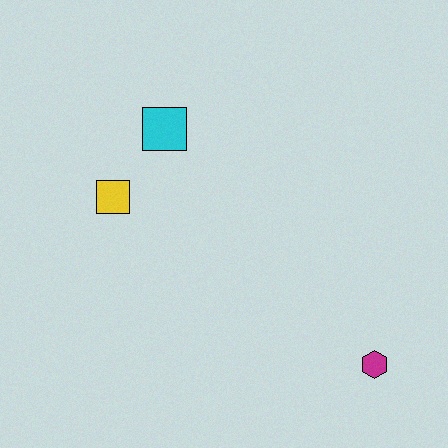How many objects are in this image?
There are 3 objects.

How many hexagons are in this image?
There is 1 hexagon.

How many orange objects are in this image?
There are no orange objects.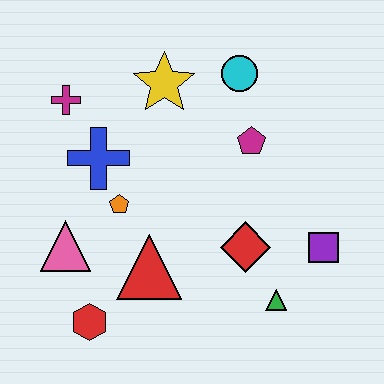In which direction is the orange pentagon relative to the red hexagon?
The orange pentagon is above the red hexagon.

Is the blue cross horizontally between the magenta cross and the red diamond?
Yes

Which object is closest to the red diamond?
The green triangle is closest to the red diamond.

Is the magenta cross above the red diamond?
Yes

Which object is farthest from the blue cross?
The purple square is farthest from the blue cross.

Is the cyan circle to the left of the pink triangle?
No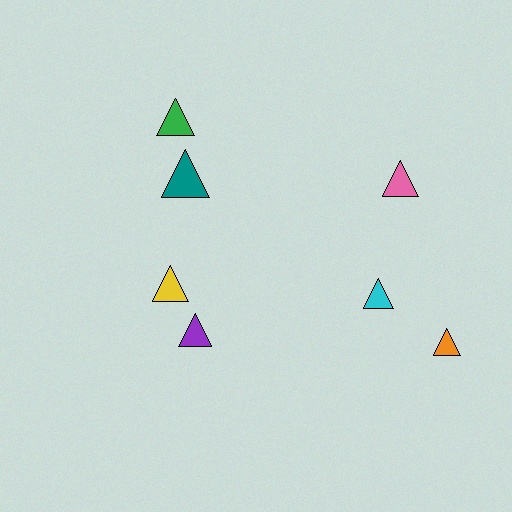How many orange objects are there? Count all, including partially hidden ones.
There is 1 orange object.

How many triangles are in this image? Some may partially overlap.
There are 7 triangles.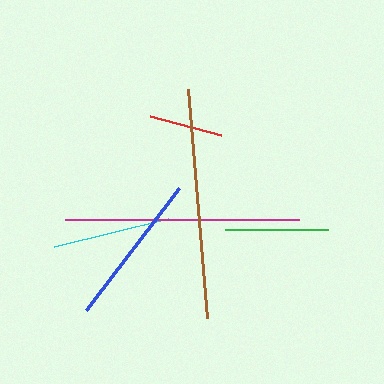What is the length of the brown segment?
The brown segment is approximately 230 pixels long.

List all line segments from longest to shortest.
From longest to shortest: magenta, brown, blue, cyan, green, red.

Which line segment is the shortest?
The red line is the shortest at approximately 74 pixels.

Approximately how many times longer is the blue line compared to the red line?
The blue line is approximately 2.1 times the length of the red line.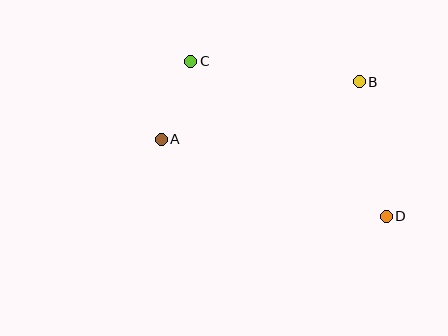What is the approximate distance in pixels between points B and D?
The distance between B and D is approximately 137 pixels.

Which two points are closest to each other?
Points A and C are closest to each other.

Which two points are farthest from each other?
Points C and D are farthest from each other.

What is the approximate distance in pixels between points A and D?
The distance between A and D is approximately 238 pixels.